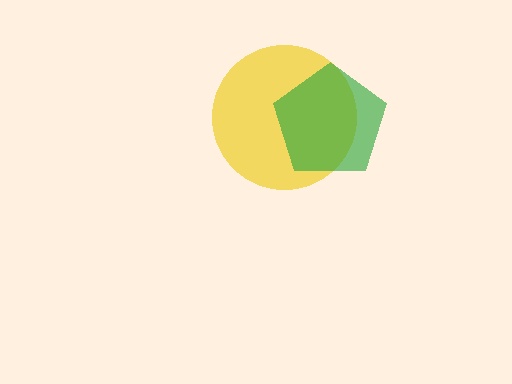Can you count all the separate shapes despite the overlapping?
Yes, there are 2 separate shapes.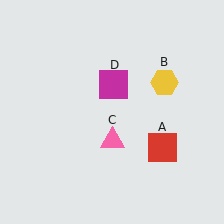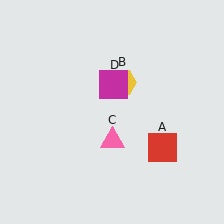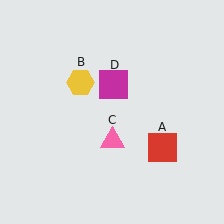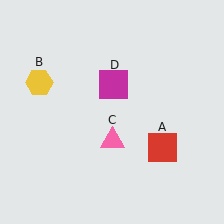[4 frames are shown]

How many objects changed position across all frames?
1 object changed position: yellow hexagon (object B).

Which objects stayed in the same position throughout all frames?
Red square (object A) and pink triangle (object C) and magenta square (object D) remained stationary.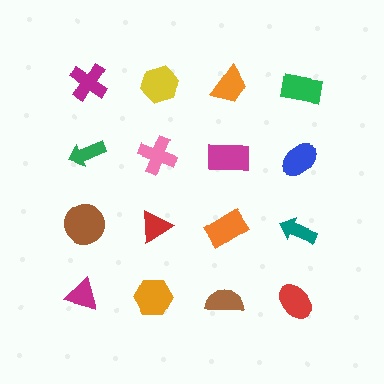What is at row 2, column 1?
A green arrow.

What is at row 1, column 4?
A green rectangle.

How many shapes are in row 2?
4 shapes.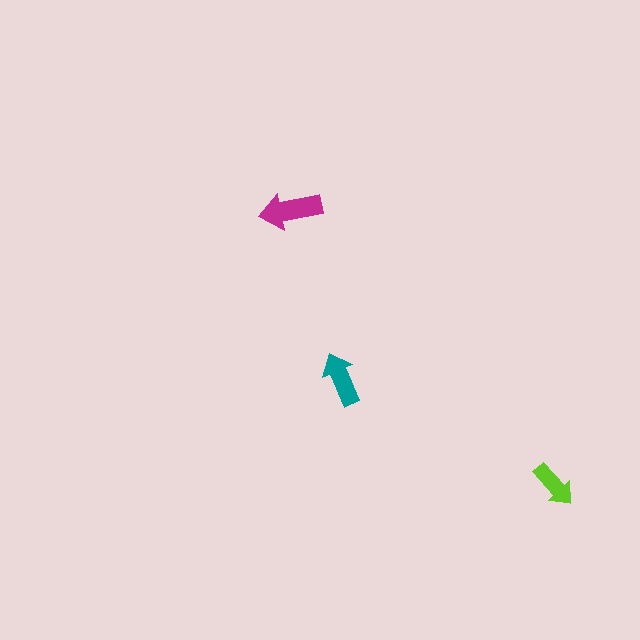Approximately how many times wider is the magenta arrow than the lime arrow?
About 1.5 times wider.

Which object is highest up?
The magenta arrow is topmost.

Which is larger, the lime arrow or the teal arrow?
The teal one.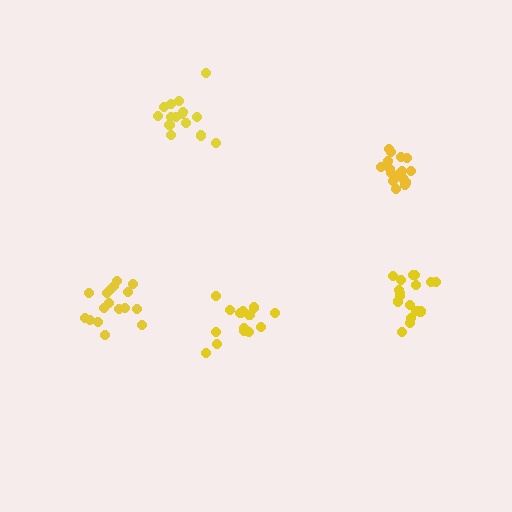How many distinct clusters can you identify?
There are 5 distinct clusters.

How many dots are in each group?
Group 1: 17 dots, Group 2: 17 dots, Group 3: 14 dots, Group 4: 17 dots, Group 5: 15 dots (80 total).